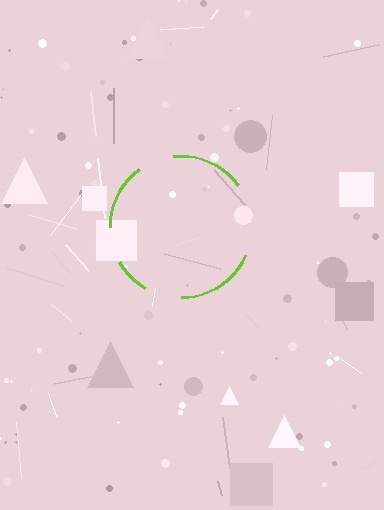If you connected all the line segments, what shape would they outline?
They would outline a circle.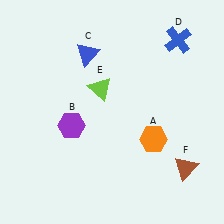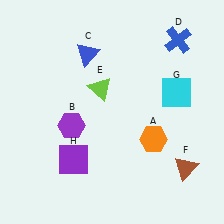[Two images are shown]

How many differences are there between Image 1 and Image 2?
There are 2 differences between the two images.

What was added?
A cyan square (G), a purple square (H) were added in Image 2.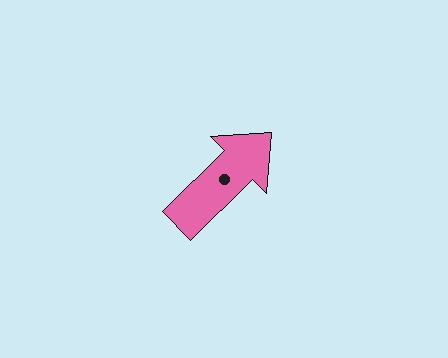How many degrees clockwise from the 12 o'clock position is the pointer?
Approximately 45 degrees.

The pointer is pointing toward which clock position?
Roughly 2 o'clock.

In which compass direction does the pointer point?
Northeast.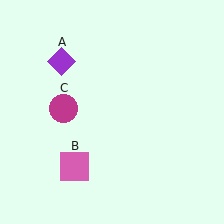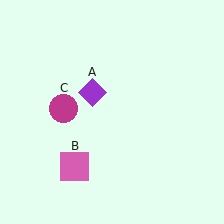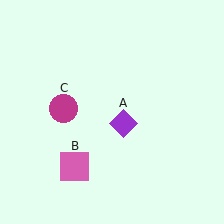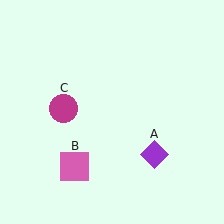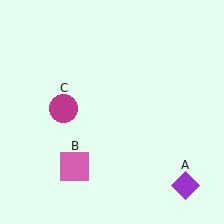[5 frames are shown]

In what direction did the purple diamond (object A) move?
The purple diamond (object A) moved down and to the right.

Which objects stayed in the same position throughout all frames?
Pink square (object B) and magenta circle (object C) remained stationary.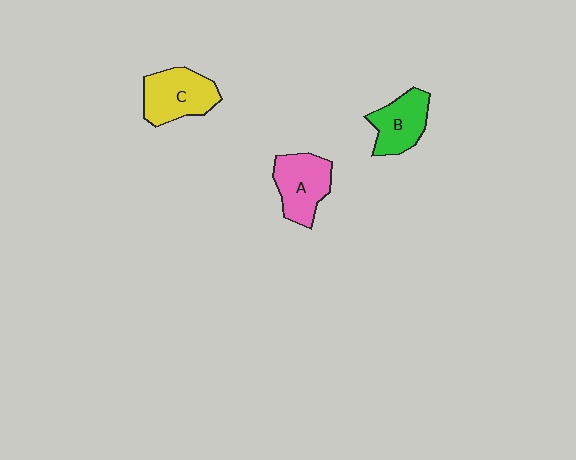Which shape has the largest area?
Shape C (yellow).